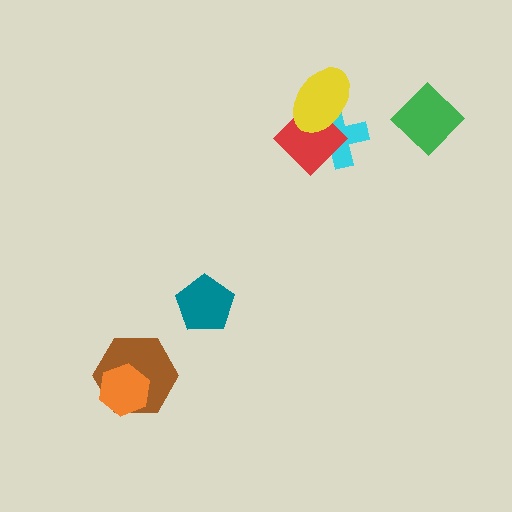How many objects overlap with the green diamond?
0 objects overlap with the green diamond.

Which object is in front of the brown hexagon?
The orange hexagon is in front of the brown hexagon.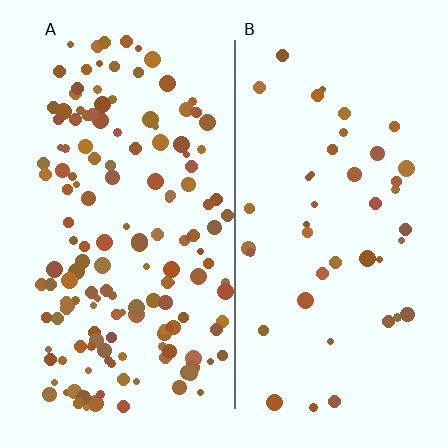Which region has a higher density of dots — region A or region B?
A (the left).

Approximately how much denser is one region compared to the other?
Approximately 3.5× — region A over region B.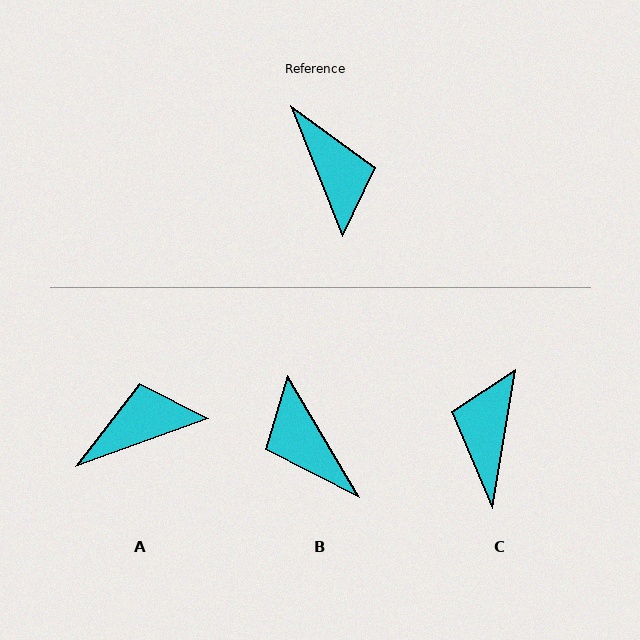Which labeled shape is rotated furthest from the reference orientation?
B, about 171 degrees away.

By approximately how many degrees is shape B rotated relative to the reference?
Approximately 171 degrees clockwise.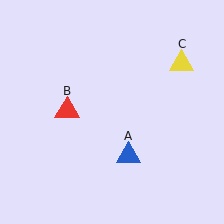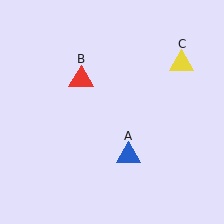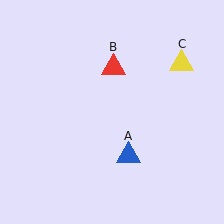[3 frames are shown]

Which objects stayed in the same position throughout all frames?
Blue triangle (object A) and yellow triangle (object C) remained stationary.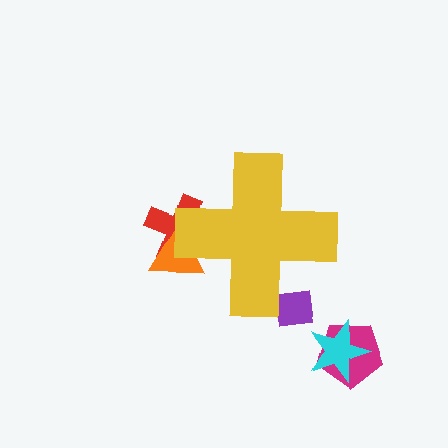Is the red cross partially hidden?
Yes, the red cross is partially hidden behind the yellow cross.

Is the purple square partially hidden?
Yes, the purple square is partially hidden behind the yellow cross.